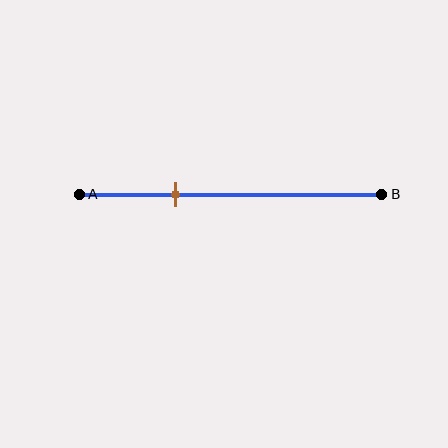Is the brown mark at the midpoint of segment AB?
No, the mark is at about 30% from A, not at the 50% midpoint.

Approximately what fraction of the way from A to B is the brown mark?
The brown mark is approximately 30% of the way from A to B.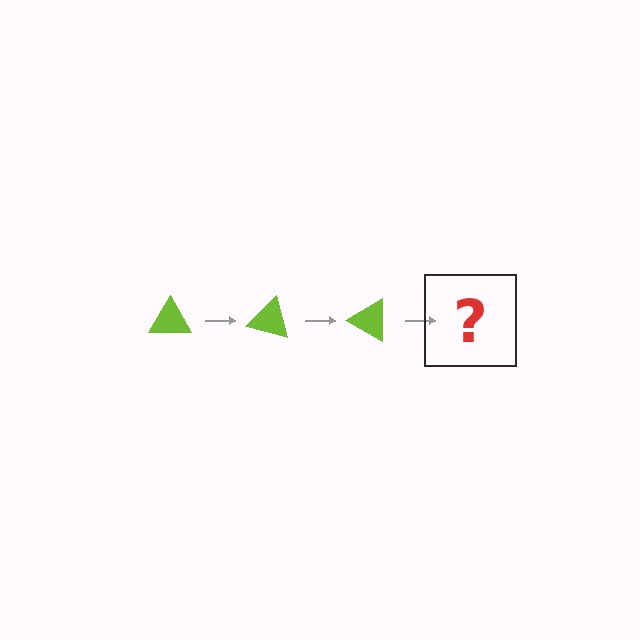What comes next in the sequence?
The next element should be a lime triangle rotated 45 degrees.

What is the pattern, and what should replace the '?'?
The pattern is that the triangle rotates 15 degrees each step. The '?' should be a lime triangle rotated 45 degrees.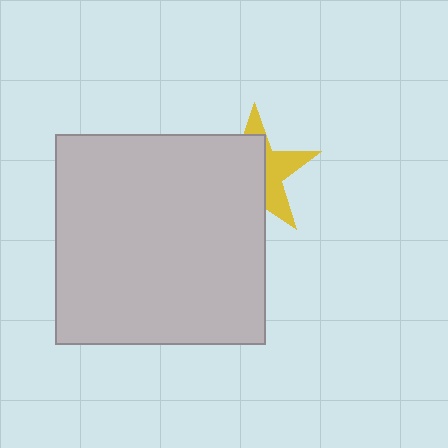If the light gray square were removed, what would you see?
You would see the complete yellow star.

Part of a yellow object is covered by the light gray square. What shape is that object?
It is a star.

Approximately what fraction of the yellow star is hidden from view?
Roughly 60% of the yellow star is hidden behind the light gray square.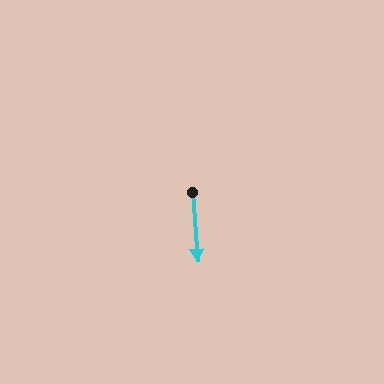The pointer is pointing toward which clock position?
Roughly 6 o'clock.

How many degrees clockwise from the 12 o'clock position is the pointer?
Approximately 175 degrees.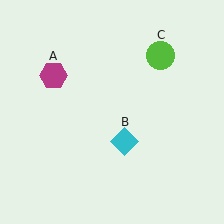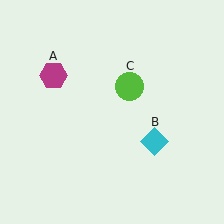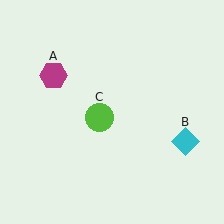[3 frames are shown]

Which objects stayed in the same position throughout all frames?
Magenta hexagon (object A) remained stationary.